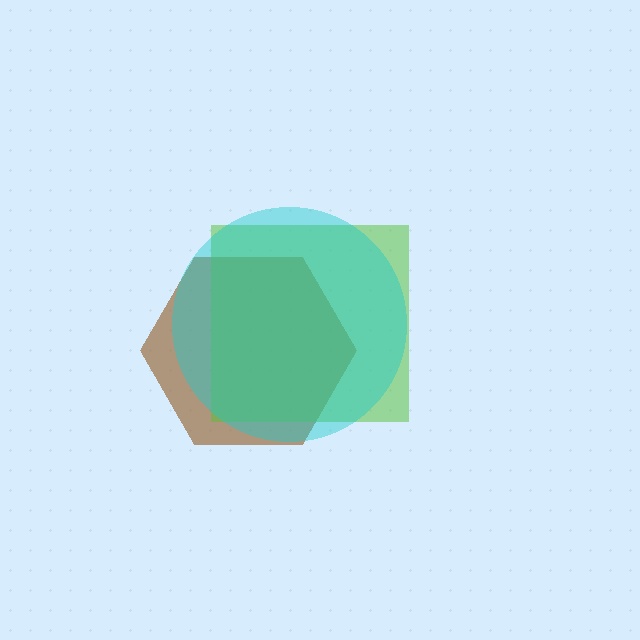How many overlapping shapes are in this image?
There are 3 overlapping shapes in the image.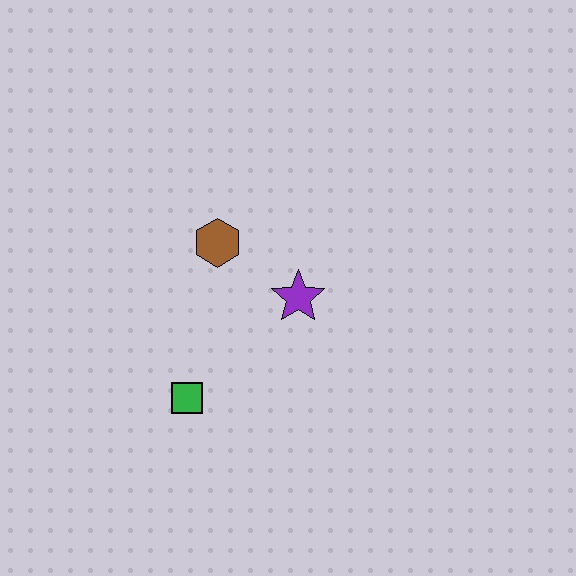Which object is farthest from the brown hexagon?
The green square is farthest from the brown hexagon.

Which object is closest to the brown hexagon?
The purple star is closest to the brown hexagon.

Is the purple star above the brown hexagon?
No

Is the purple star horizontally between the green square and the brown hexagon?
No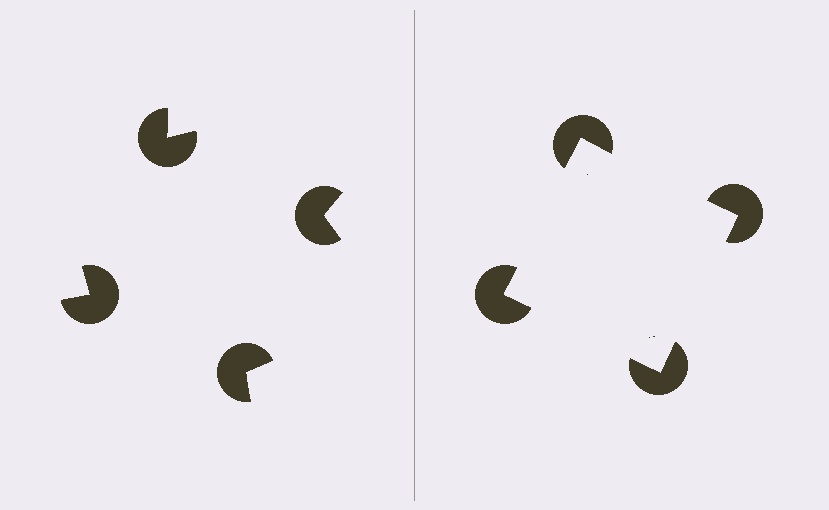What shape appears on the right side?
An illusory square.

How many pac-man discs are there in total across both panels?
8 — 4 on each side.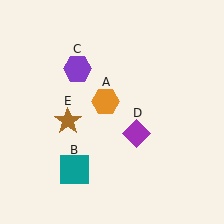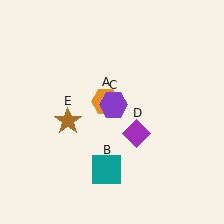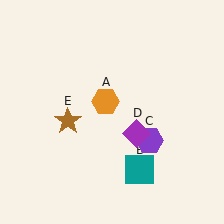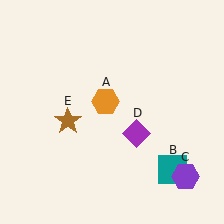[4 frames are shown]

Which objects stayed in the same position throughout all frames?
Orange hexagon (object A) and purple diamond (object D) and brown star (object E) remained stationary.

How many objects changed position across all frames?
2 objects changed position: teal square (object B), purple hexagon (object C).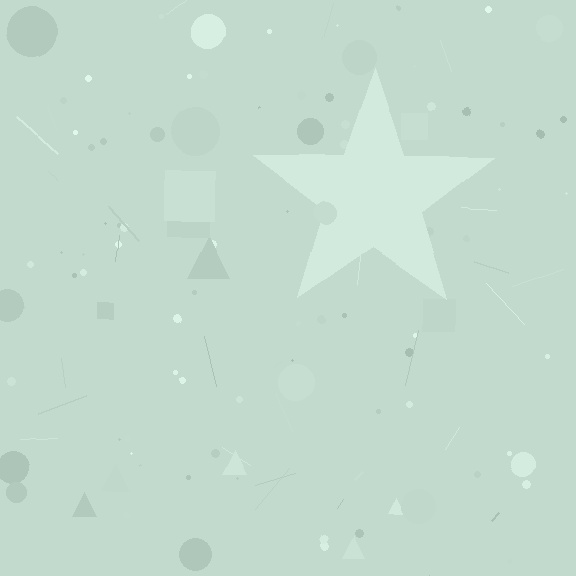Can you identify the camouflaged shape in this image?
The camouflaged shape is a star.